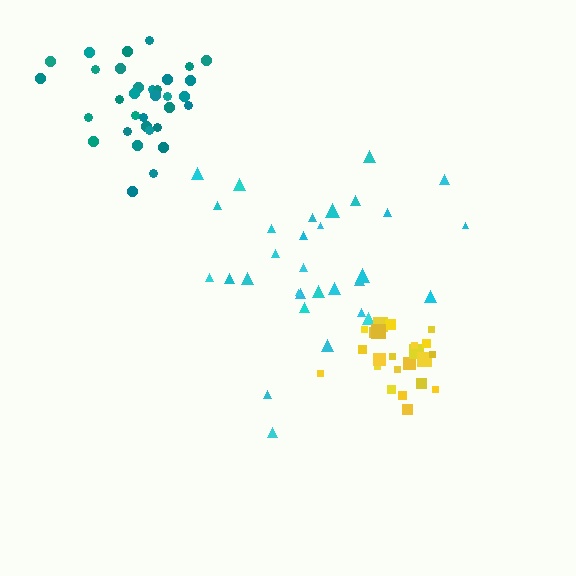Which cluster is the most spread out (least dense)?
Cyan.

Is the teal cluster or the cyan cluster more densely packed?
Teal.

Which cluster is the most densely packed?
Yellow.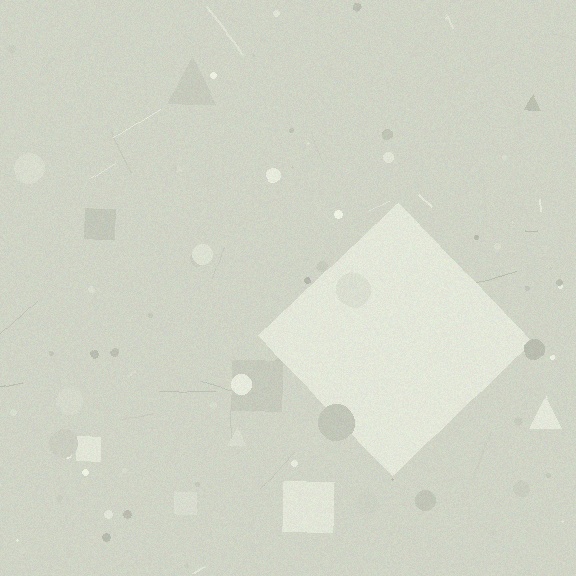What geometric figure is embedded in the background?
A diamond is embedded in the background.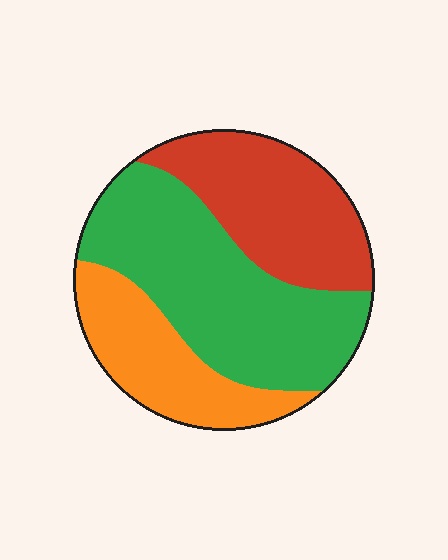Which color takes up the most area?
Green, at roughly 45%.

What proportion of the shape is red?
Red takes up about one third (1/3) of the shape.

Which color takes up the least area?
Orange, at roughly 25%.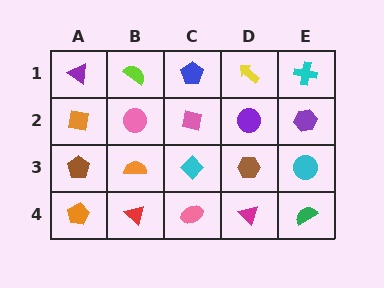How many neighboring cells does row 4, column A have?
2.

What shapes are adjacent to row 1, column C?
A pink square (row 2, column C), a lime semicircle (row 1, column B), a yellow arrow (row 1, column D).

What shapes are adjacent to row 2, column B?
A lime semicircle (row 1, column B), an orange semicircle (row 3, column B), an orange square (row 2, column A), a pink square (row 2, column C).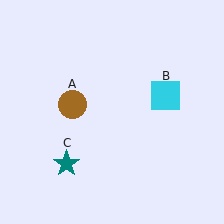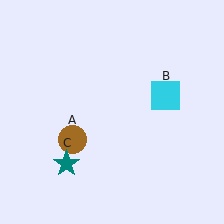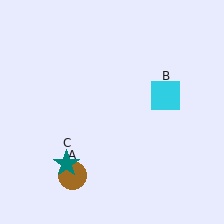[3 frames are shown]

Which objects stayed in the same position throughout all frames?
Cyan square (object B) and teal star (object C) remained stationary.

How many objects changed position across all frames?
1 object changed position: brown circle (object A).